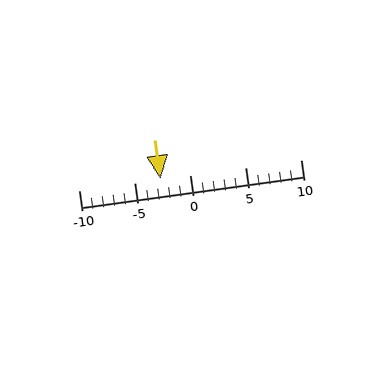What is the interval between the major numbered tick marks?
The major tick marks are spaced 5 units apart.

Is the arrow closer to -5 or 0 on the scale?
The arrow is closer to -5.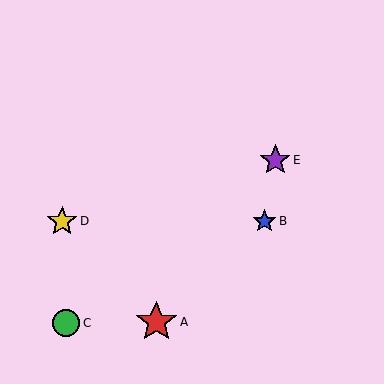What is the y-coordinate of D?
Object D is at y≈221.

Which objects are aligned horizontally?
Objects B, D are aligned horizontally.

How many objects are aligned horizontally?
2 objects (B, D) are aligned horizontally.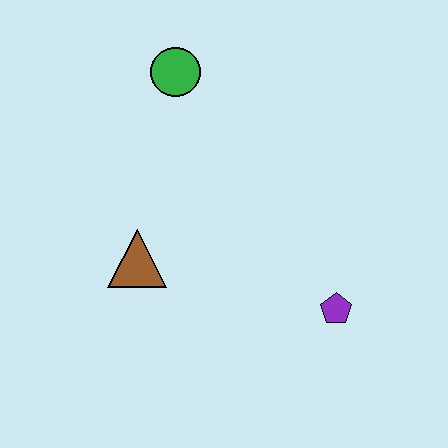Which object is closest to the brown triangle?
The green circle is closest to the brown triangle.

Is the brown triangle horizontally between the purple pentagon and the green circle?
No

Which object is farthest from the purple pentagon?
The green circle is farthest from the purple pentagon.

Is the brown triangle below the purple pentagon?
No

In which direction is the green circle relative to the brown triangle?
The green circle is above the brown triangle.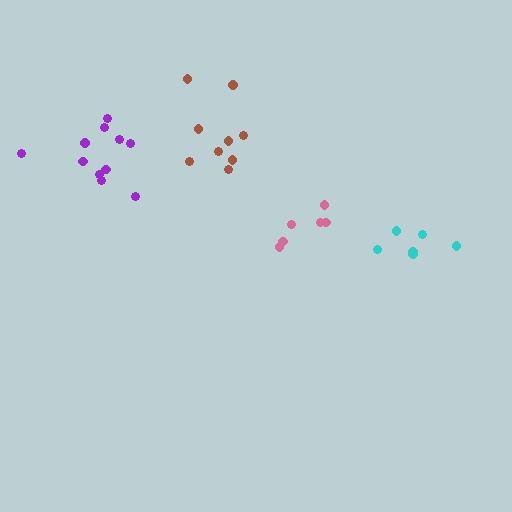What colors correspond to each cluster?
The clusters are colored: purple, pink, cyan, brown.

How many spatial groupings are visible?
There are 4 spatial groupings.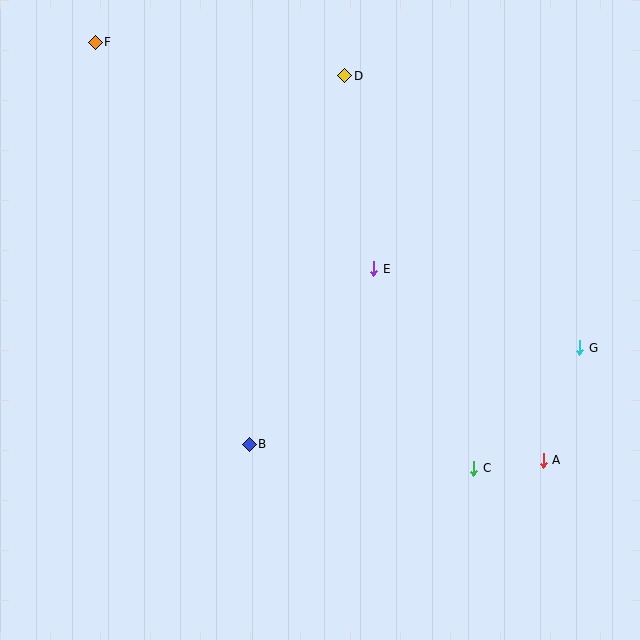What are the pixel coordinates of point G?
Point G is at (580, 348).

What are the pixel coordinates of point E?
Point E is at (374, 269).